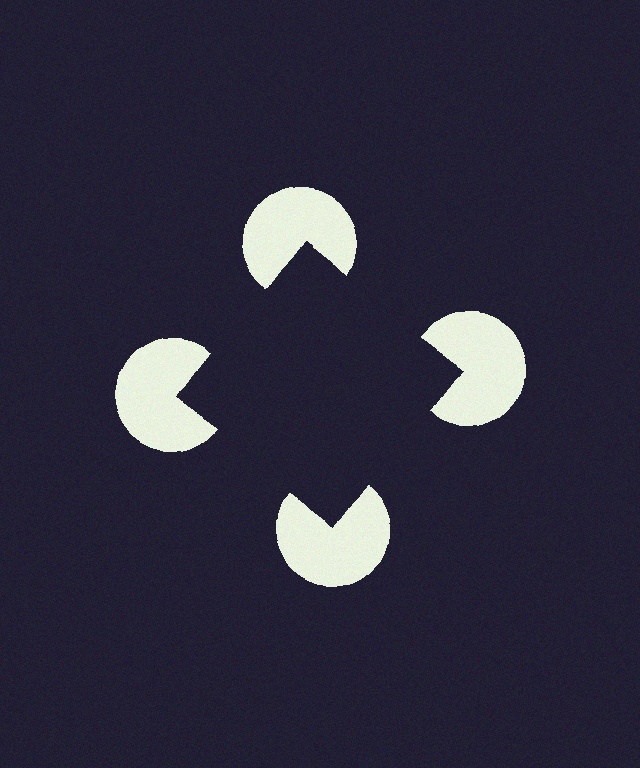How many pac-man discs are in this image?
There are 4 — one at each vertex of the illusory square.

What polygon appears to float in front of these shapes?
An illusory square — its edges are inferred from the aligned wedge cuts in the pac-man discs, not physically drawn.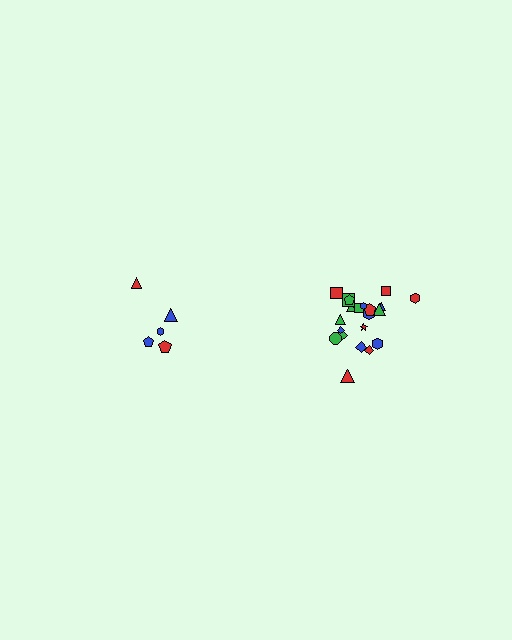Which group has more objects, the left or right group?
The right group.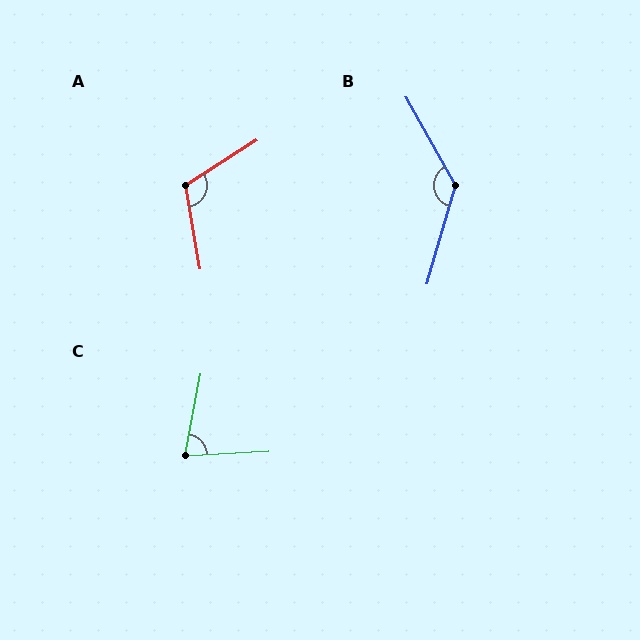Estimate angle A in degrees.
Approximately 113 degrees.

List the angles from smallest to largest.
C (76°), A (113°), B (135°).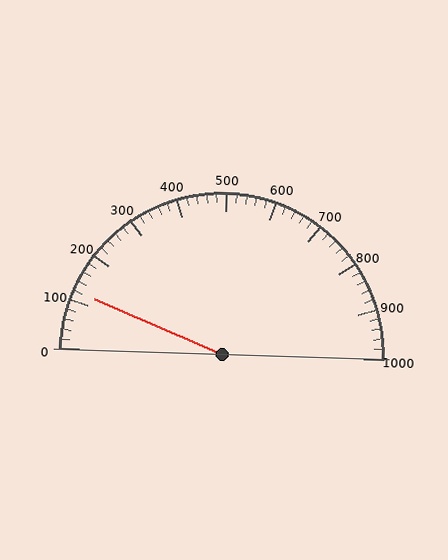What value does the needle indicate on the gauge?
The needle indicates approximately 120.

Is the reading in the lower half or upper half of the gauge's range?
The reading is in the lower half of the range (0 to 1000).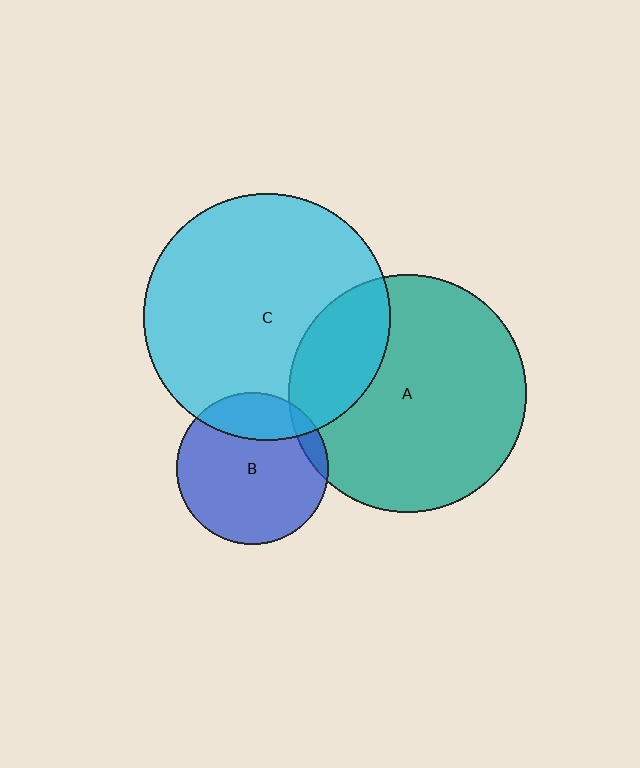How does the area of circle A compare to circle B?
Approximately 2.5 times.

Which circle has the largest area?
Circle C (cyan).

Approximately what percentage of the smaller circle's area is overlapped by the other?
Approximately 10%.